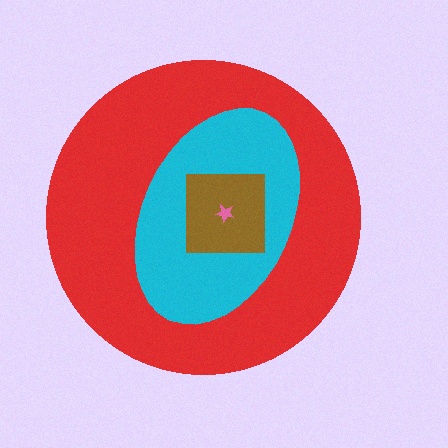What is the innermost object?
The pink star.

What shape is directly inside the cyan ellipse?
The brown square.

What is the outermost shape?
The red circle.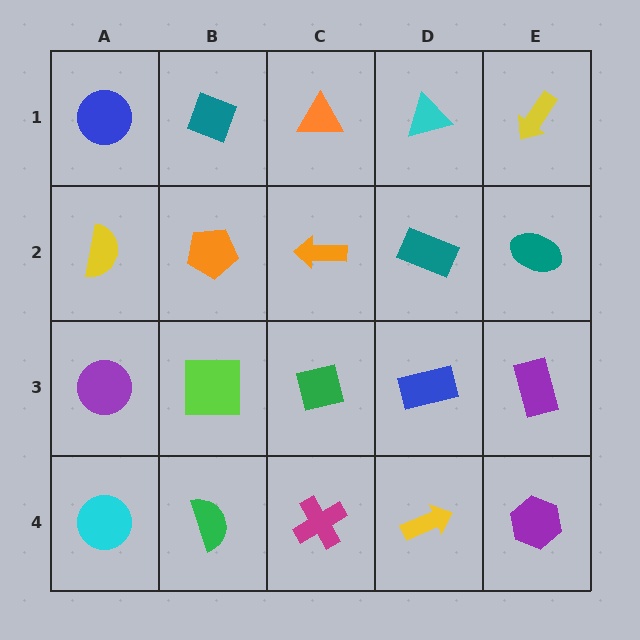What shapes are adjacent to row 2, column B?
A teal diamond (row 1, column B), a lime square (row 3, column B), a yellow semicircle (row 2, column A), an orange arrow (row 2, column C).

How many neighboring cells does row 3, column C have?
4.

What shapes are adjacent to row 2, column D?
A cyan triangle (row 1, column D), a blue rectangle (row 3, column D), an orange arrow (row 2, column C), a teal ellipse (row 2, column E).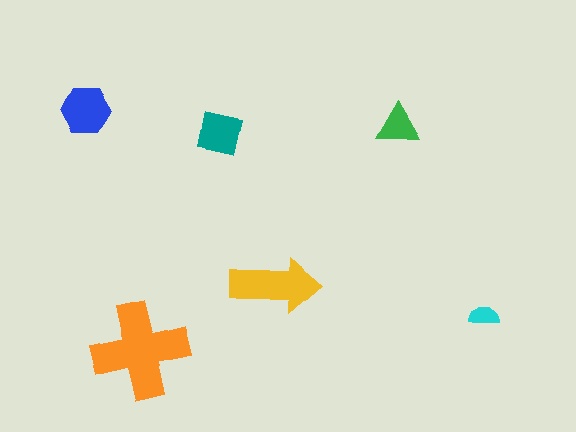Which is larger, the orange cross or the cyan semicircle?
The orange cross.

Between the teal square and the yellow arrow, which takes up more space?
The yellow arrow.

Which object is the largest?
The orange cross.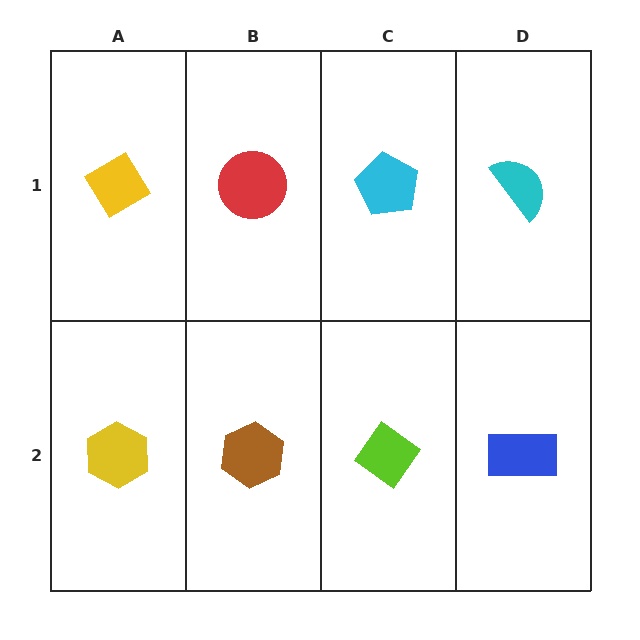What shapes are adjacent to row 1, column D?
A blue rectangle (row 2, column D), a cyan pentagon (row 1, column C).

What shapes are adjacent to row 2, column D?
A cyan semicircle (row 1, column D), a lime diamond (row 2, column C).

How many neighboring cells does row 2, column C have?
3.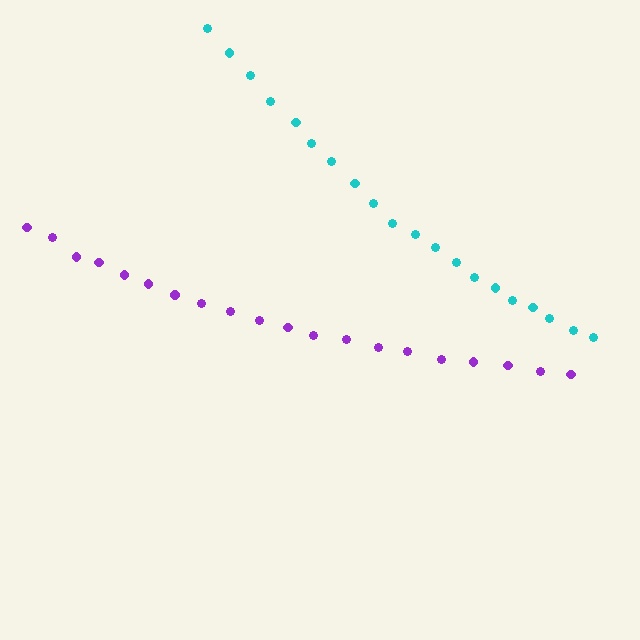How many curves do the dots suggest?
There are 2 distinct paths.